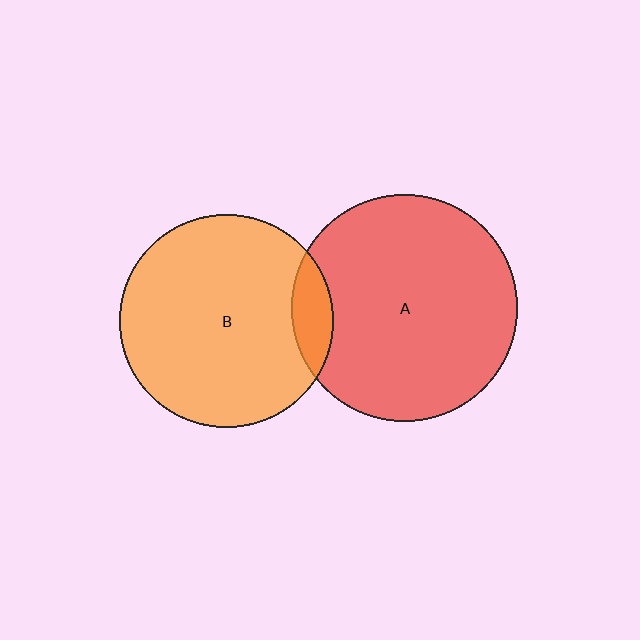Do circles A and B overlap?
Yes.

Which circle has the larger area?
Circle A (red).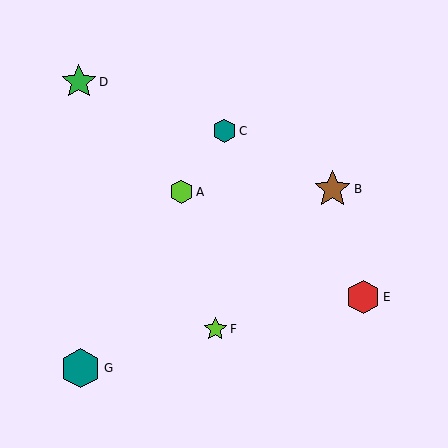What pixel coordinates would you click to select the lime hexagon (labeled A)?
Click at (182, 192) to select the lime hexagon A.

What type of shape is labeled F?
Shape F is a lime star.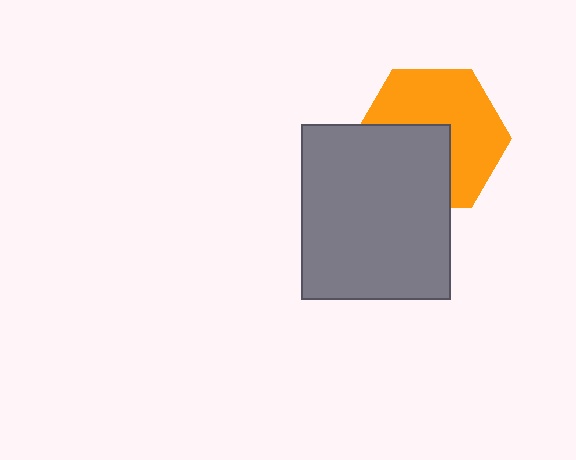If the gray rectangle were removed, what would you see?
You would see the complete orange hexagon.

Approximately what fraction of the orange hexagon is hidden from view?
Roughly 42% of the orange hexagon is hidden behind the gray rectangle.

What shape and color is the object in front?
The object in front is a gray rectangle.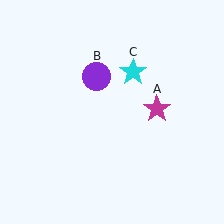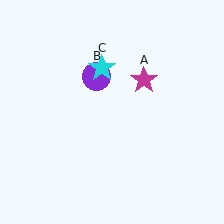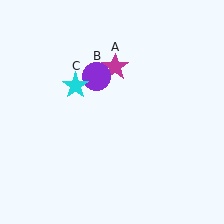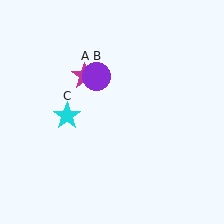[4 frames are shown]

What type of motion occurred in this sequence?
The magenta star (object A), cyan star (object C) rotated counterclockwise around the center of the scene.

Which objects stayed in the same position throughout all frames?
Purple circle (object B) remained stationary.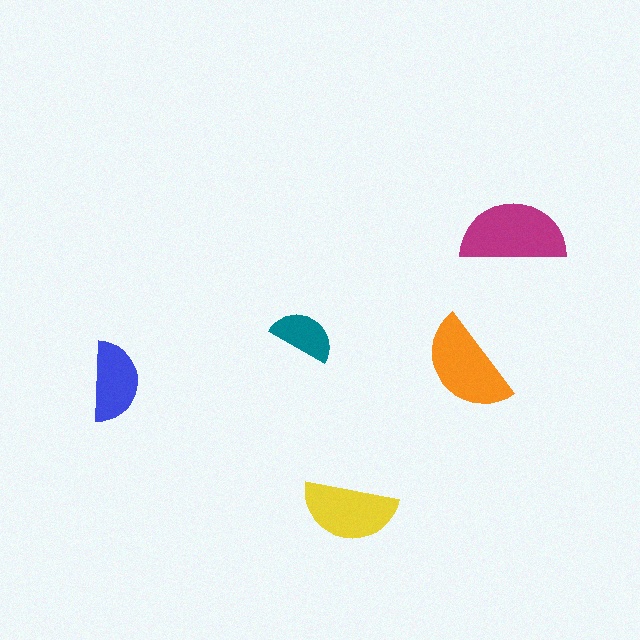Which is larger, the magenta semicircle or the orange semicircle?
The magenta one.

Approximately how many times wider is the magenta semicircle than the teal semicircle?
About 1.5 times wider.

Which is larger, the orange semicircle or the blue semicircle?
The orange one.